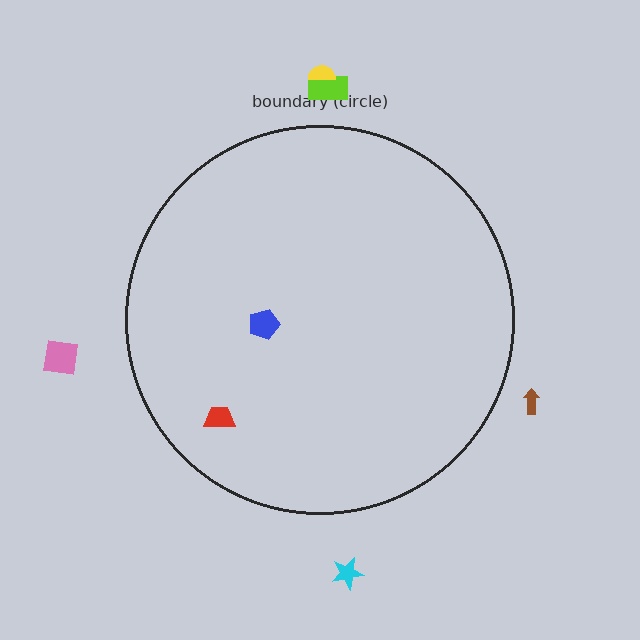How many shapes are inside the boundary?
2 inside, 5 outside.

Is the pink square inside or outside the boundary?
Outside.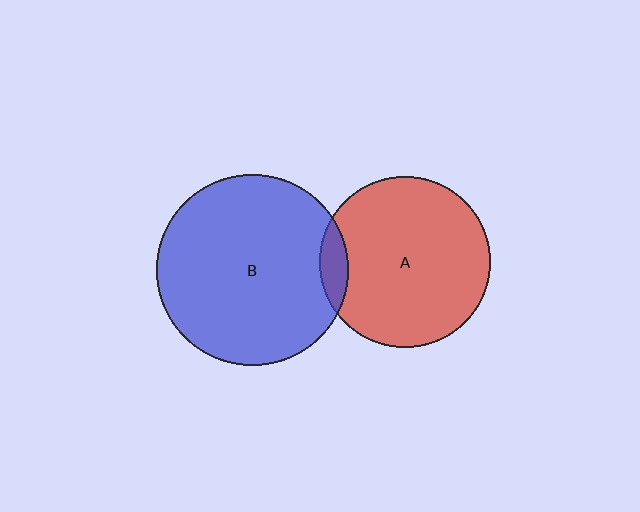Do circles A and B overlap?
Yes.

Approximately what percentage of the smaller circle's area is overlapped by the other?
Approximately 10%.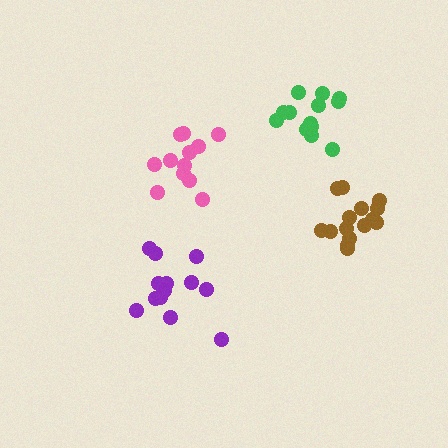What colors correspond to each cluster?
The clusters are colored: green, purple, brown, pink.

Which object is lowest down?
The purple cluster is bottommost.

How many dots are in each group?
Group 1: 13 dots, Group 2: 13 dots, Group 3: 15 dots, Group 4: 12 dots (53 total).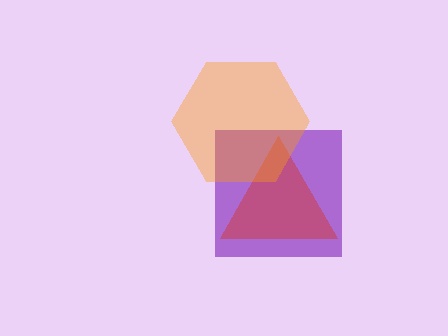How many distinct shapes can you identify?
There are 3 distinct shapes: a purple square, a red triangle, an orange hexagon.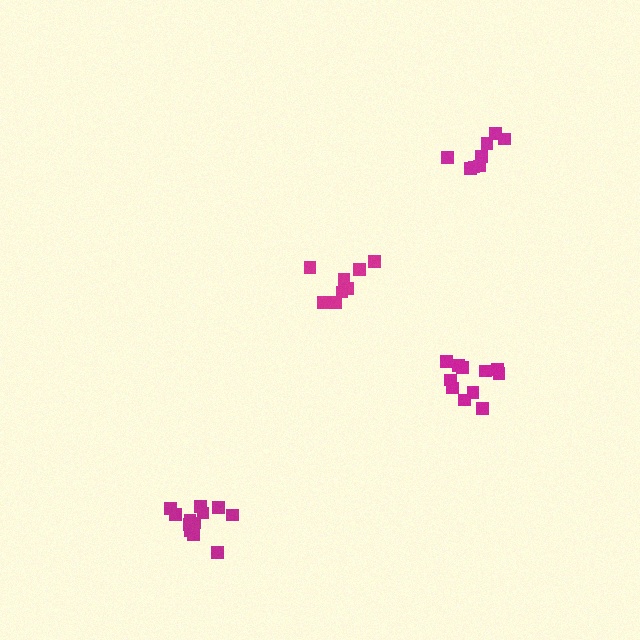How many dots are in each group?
Group 1: 11 dots, Group 2: 8 dots, Group 3: 8 dots, Group 4: 12 dots (39 total).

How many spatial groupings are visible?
There are 4 spatial groupings.